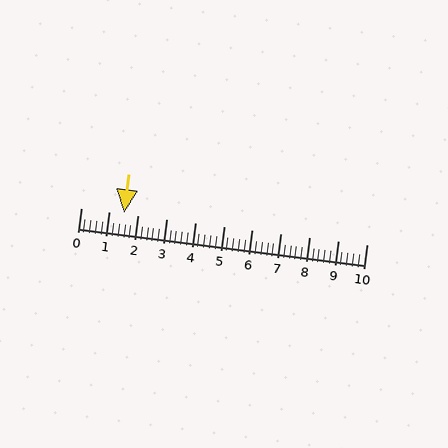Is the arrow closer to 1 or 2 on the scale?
The arrow is closer to 2.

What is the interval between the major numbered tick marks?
The major tick marks are spaced 1 units apart.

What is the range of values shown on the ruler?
The ruler shows values from 0 to 10.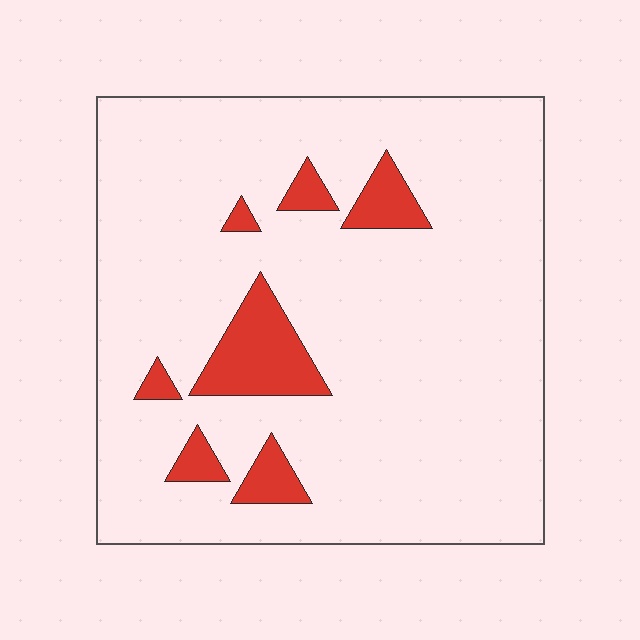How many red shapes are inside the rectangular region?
7.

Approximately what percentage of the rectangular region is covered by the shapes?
Approximately 10%.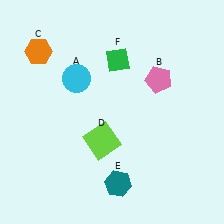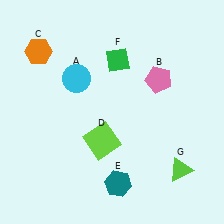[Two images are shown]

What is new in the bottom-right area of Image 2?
A lime triangle (G) was added in the bottom-right area of Image 2.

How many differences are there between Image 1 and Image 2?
There is 1 difference between the two images.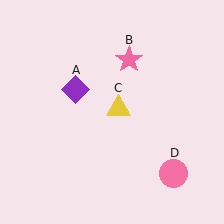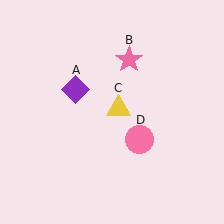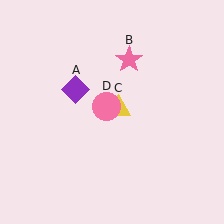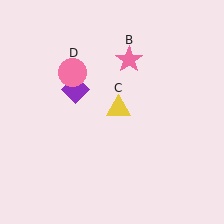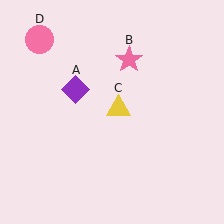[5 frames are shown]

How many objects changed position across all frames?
1 object changed position: pink circle (object D).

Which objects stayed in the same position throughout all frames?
Purple diamond (object A) and pink star (object B) and yellow triangle (object C) remained stationary.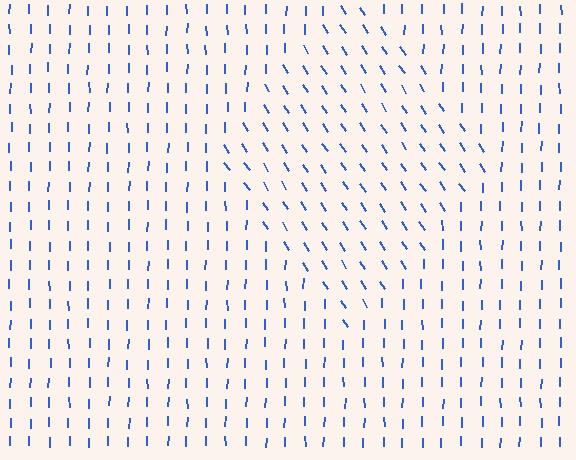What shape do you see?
I see a diamond.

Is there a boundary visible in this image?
Yes, there is a texture boundary formed by a change in line orientation.